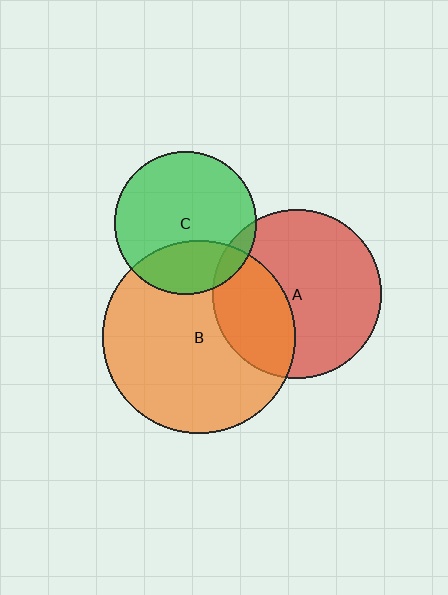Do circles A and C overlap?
Yes.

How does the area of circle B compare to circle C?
Approximately 1.8 times.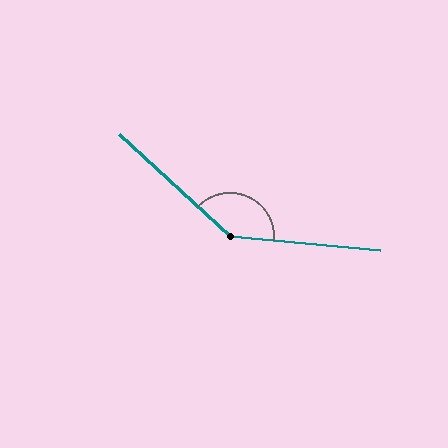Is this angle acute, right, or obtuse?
It is obtuse.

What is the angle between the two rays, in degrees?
Approximately 143 degrees.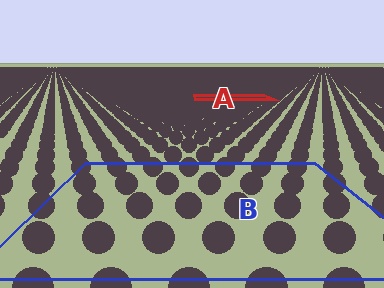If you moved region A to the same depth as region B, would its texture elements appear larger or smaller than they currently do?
They would appear larger. At a closer depth, the same texture elements are projected at a bigger on-screen size.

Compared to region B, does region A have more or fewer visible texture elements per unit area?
Region A has more texture elements per unit area — they are packed more densely because it is farther away.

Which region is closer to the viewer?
Region B is closer. The texture elements there are larger and more spread out.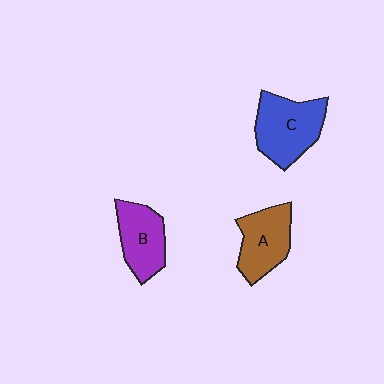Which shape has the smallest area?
Shape B (purple).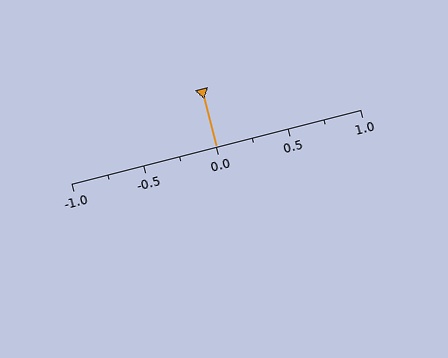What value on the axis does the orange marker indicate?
The marker indicates approximately 0.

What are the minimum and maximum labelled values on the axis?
The axis runs from -1.0 to 1.0.